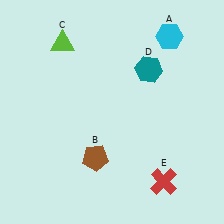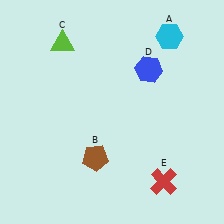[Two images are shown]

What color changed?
The hexagon (D) changed from teal in Image 1 to blue in Image 2.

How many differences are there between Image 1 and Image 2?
There is 1 difference between the two images.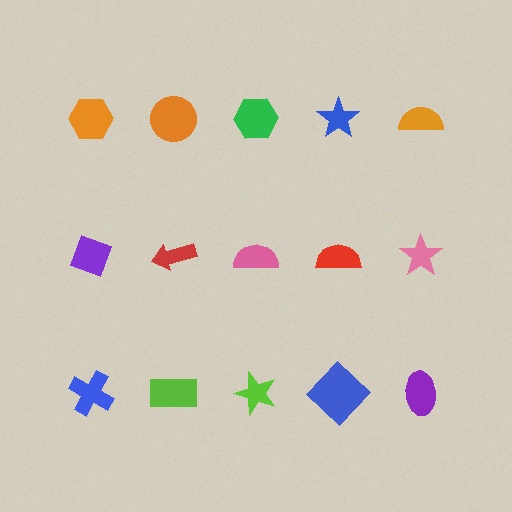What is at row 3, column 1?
A blue cross.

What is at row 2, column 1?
A purple diamond.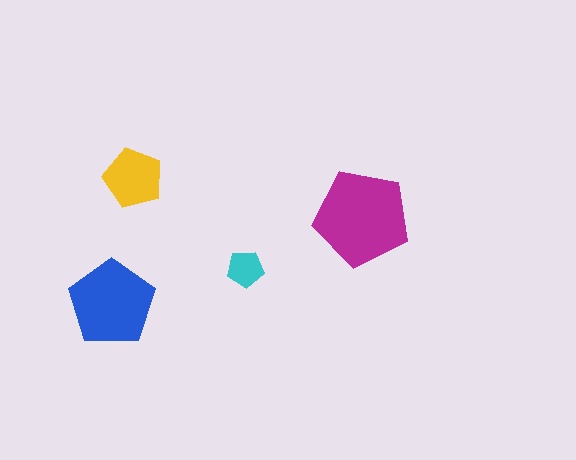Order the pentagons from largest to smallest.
the magenta one, the blue one, the yellow one, the cyan one.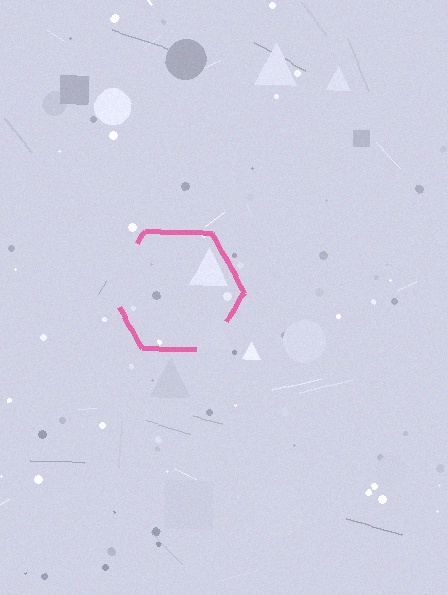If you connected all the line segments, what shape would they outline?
They would outline a hexagon.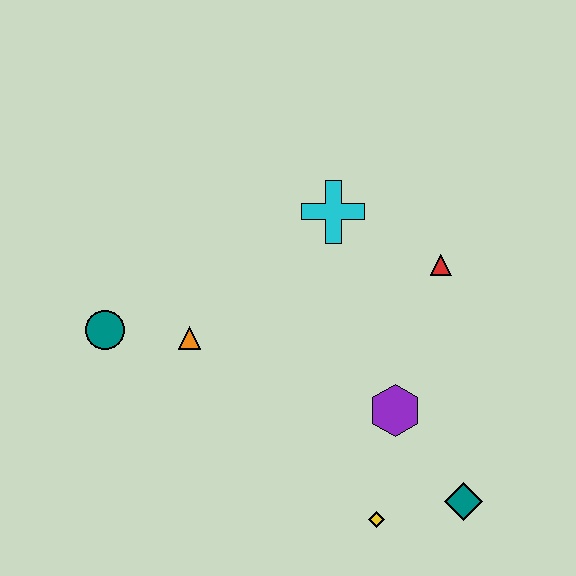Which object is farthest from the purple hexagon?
The teal circle is farthest from the purple hexagon.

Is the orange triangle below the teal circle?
Yes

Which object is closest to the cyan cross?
The red triangle is closest to the cyan cross.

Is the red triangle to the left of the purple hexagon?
No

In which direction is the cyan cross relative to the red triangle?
The cyan cross is to the left of the red triangle.